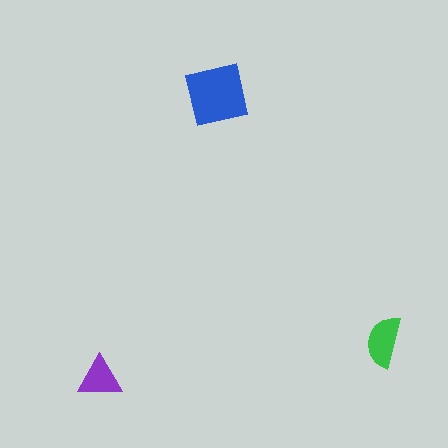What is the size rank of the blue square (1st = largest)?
1st.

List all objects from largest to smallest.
The blue square, the green semicircle, the purple triangle.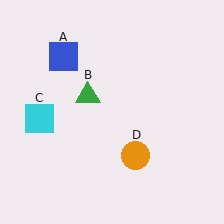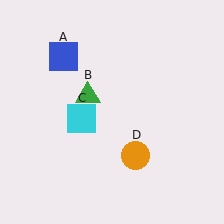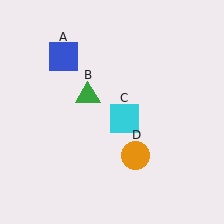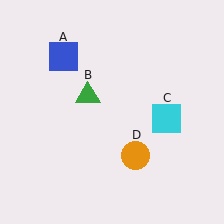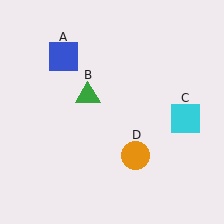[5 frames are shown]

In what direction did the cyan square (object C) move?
The cyan square (object C) moved right.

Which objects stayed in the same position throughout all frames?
Blue square (object A) and green triangle (object B) and orange circle (object D) remained stationary.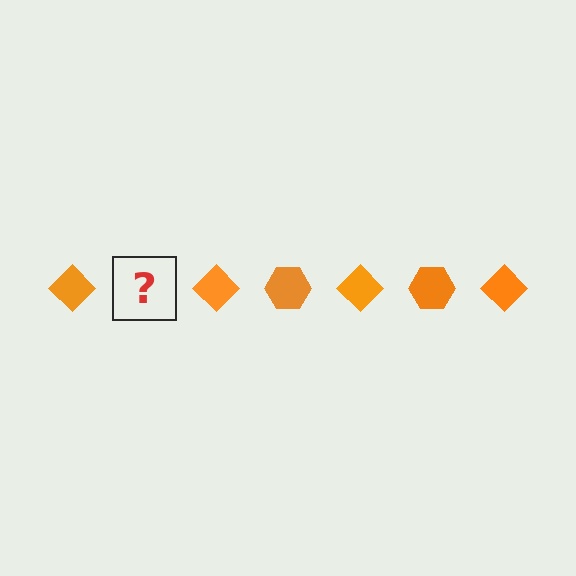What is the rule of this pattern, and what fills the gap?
The rule is that the pattern cycles through diamond, hexagon shapes in orange. The gap should be filled with an orange hexagon.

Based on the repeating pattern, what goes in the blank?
The blank should be an orange hexagon.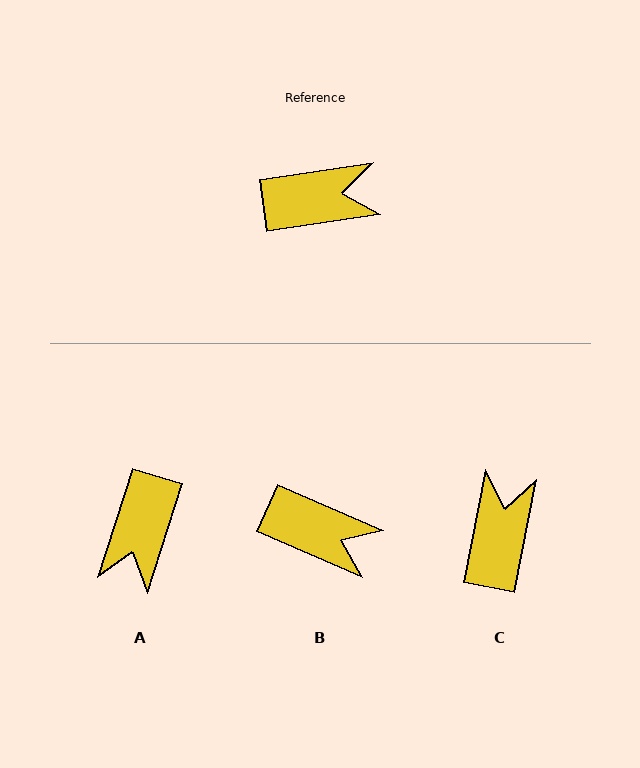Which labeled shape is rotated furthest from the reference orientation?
A, about 116 degrees away.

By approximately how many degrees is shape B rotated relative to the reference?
Approximately 32 degrees clockwise.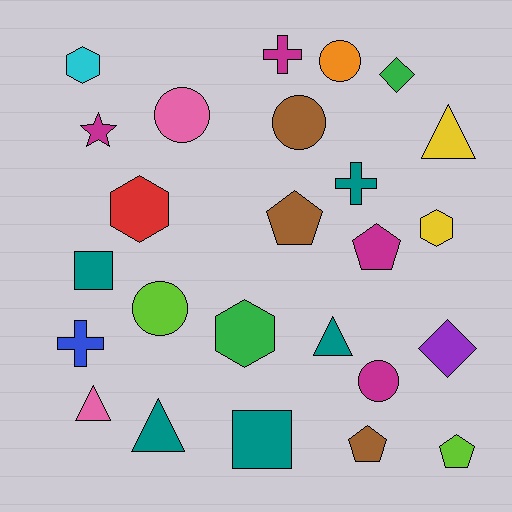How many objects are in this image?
There are 25 objects.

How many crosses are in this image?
There are 3 crosses.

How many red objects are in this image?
There is 1 red object.